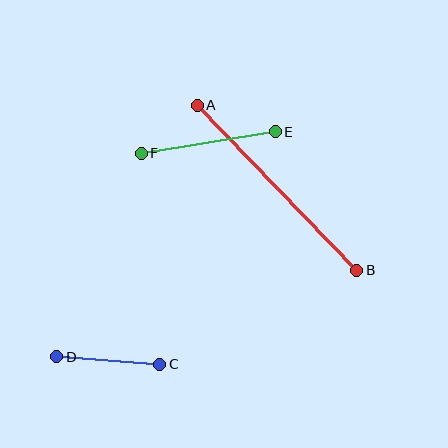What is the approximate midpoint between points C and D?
The midpoint is at approximately (108, 361) pixels.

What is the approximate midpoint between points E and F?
The midpoint is at approximately (208, 143) pixels.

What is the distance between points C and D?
The distance is approximately 103 pixels.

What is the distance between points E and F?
The distance is approximately 136 pixels.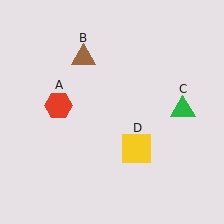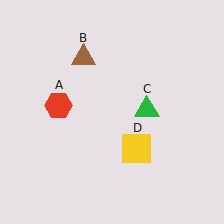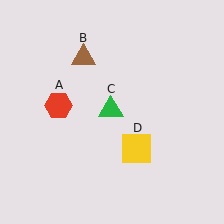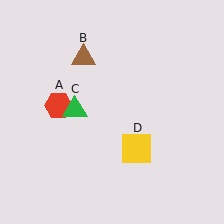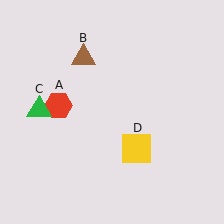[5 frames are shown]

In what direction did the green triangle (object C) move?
The green triangle (object C) moved left.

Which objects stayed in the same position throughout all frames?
Red hexagon (object A) and brown triangle (object B) and yellow square (object D) remained stationary.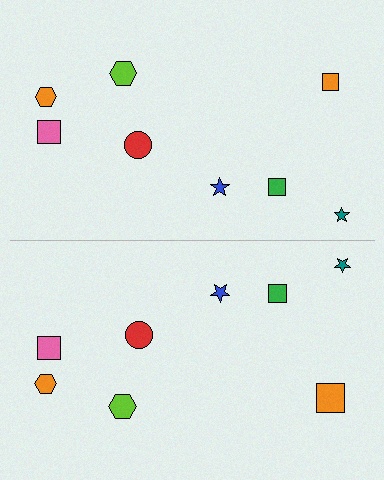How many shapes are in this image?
There are 16 shapes in this image.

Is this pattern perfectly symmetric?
No, the pattern is not perfectly symmetric. The orange square on the bottom side has a different size than its mirror counterpart.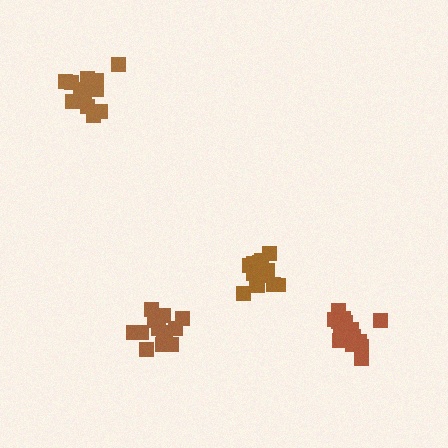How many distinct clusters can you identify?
There are 4 distinct clusters.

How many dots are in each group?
Group 1: 13 dots, Group 2: 16 dots, Group 3: 17 dots, Group 4: 13 dots (59 total).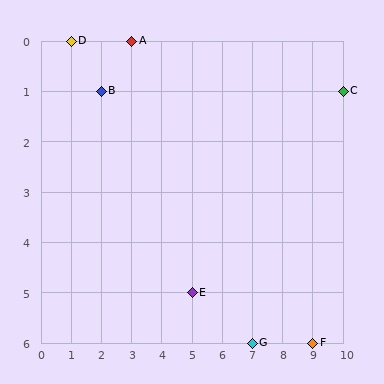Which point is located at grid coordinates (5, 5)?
Point E is at (5, 5).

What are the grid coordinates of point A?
Point A is at grid coordinates (3, 0).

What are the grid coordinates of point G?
Point G is at grid coordinates (7, 6).